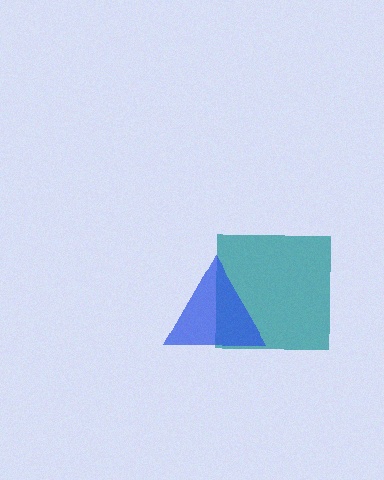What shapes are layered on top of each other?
The layered shapes are: a teal square, a blue triangle.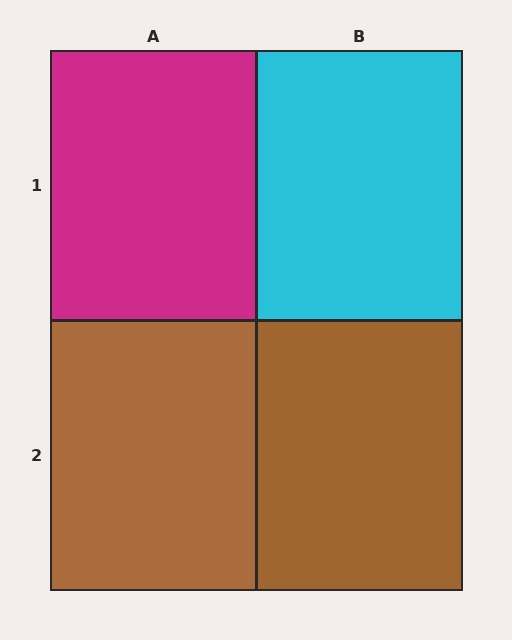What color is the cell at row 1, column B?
Cyan.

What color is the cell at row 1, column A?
Magenta.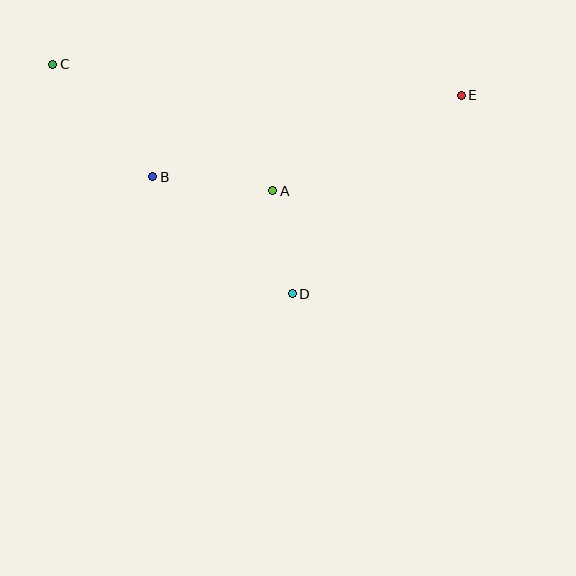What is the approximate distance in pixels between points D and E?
The distance between D and E is approximately 261 pixels.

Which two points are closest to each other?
Points A and D are closest to each other.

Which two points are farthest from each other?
Points C and E are farthest from each other.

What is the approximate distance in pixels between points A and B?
The distance between A and B is approximately 121 pixels.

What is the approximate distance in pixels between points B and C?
The distance between B and C is approximately 151 pixels.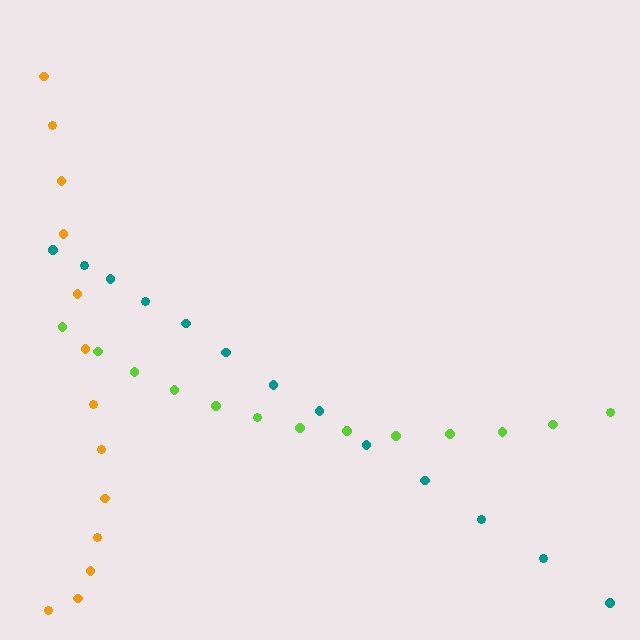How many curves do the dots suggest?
There are 3 distinct paths.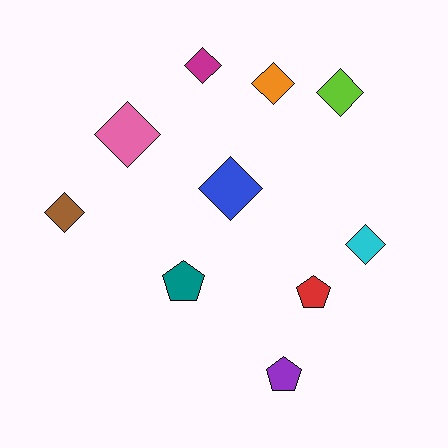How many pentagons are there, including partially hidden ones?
There are 3 pentagons.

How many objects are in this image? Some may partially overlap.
There are 10 objects.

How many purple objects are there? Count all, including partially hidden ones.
There is 1 purple object.